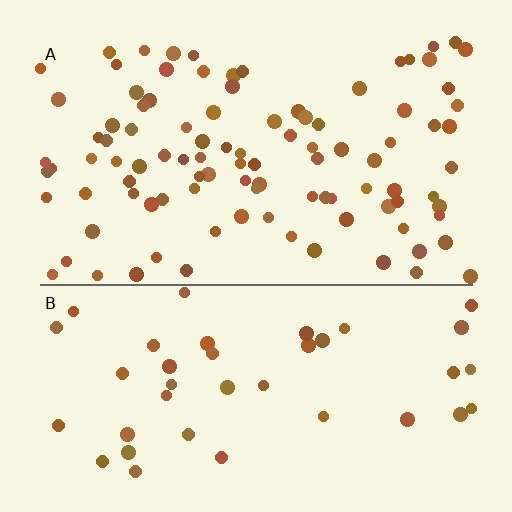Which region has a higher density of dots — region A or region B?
A (the top).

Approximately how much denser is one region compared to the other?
Approximately 2.5× — region A over region B.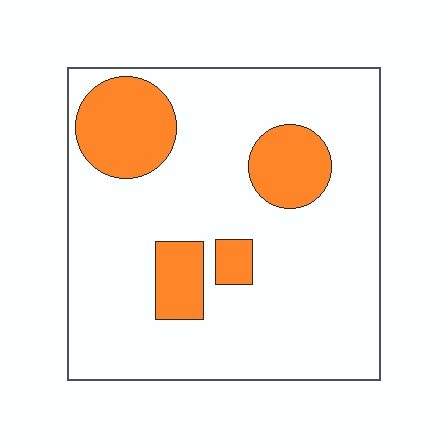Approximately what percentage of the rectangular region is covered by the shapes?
Approximately 20%.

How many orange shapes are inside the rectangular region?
4.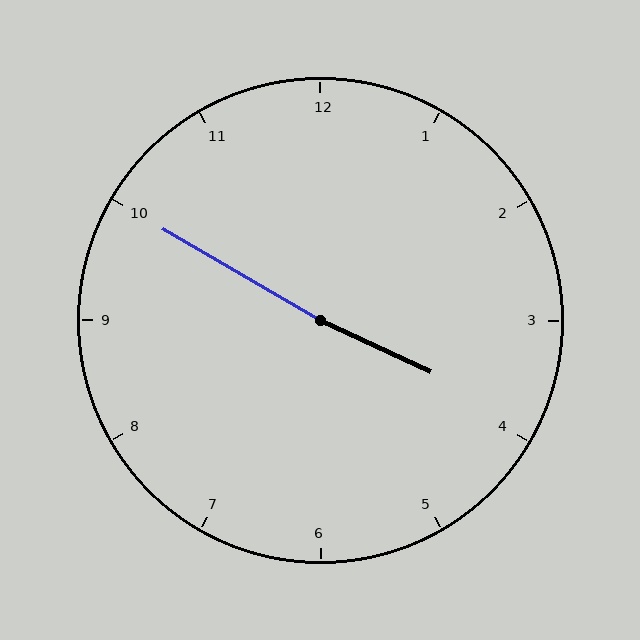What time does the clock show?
3:50.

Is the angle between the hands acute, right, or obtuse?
It is obtuse.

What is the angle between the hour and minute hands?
Approximately 175 degrees.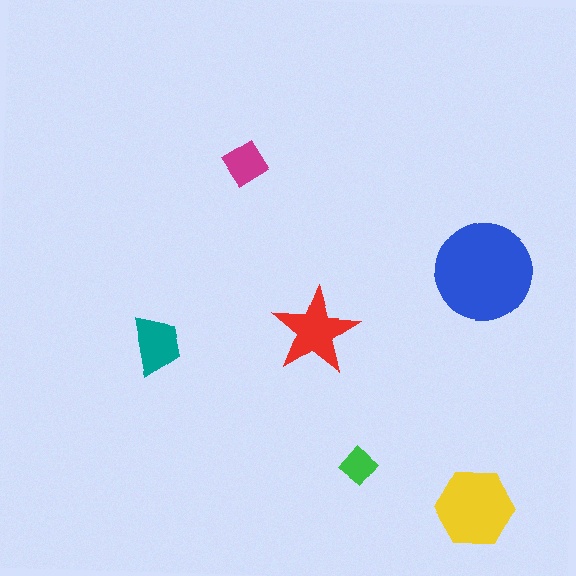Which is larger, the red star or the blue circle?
The blue circle.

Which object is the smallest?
The green diamond.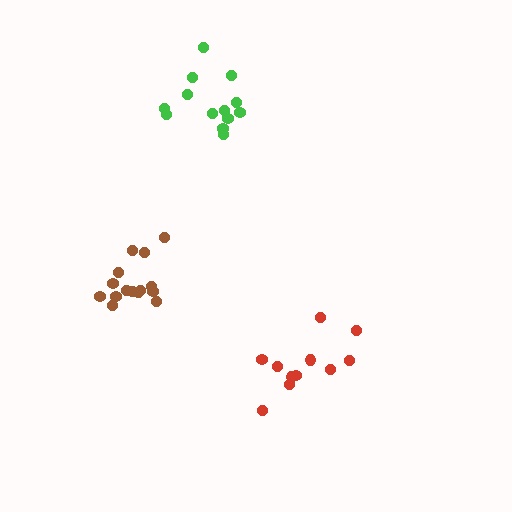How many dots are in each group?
Group 1: 11 dots, Group 2: 15 dots, Group 3: 13 dots (39 total).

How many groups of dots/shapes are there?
There are 3 groups.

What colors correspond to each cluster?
The clusters are colored: red, brown, green.